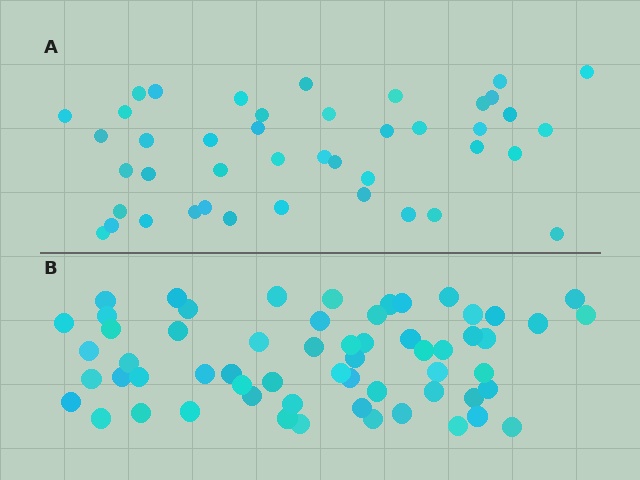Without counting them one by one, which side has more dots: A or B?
Region B (the bottom region) has more dots.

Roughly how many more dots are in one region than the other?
Region B has approximately 15 more dots than region A.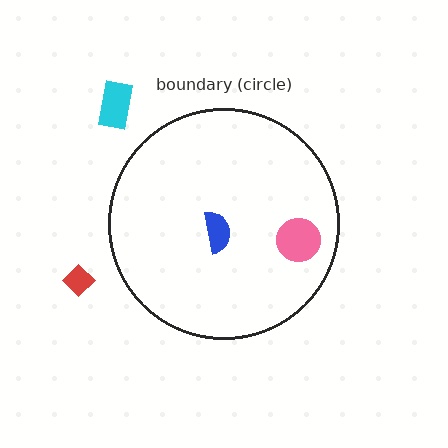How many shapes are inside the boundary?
2 inside, 2 outside.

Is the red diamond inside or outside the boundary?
Outside.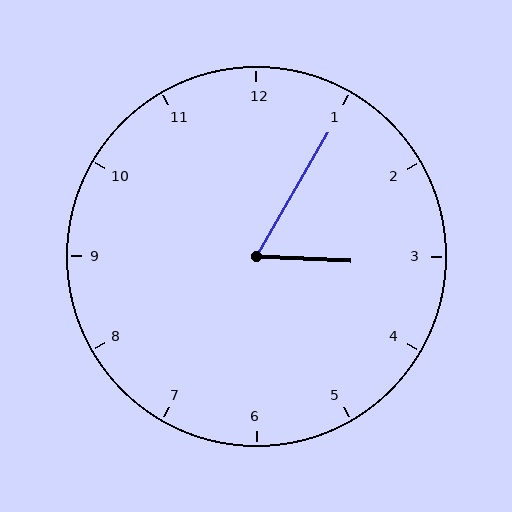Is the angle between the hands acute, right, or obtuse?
It is acute.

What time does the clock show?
3:05.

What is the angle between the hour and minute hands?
Approximately 62 degrees.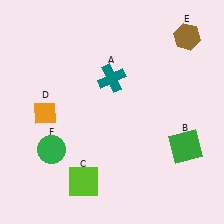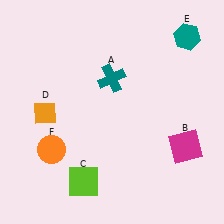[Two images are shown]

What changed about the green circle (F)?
In Image 1, F is green. In Image 2, it changed to orange.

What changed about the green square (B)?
In Image 1, B is green. In Image 2, it changed to magenta.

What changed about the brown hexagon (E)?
In Image 1, E is brown. In Image 2, it changed to teal.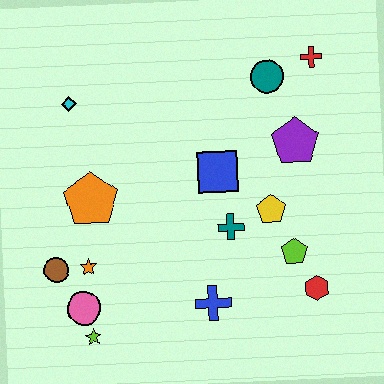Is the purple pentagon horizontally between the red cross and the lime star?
Yes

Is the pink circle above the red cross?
No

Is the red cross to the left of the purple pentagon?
No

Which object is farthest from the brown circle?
The red cross is farthest from the brown circle.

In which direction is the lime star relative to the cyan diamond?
The lime star is below the cyan diamond.